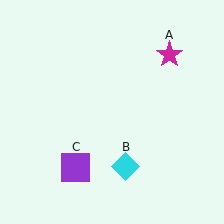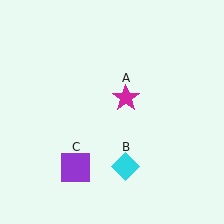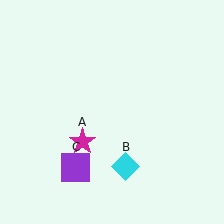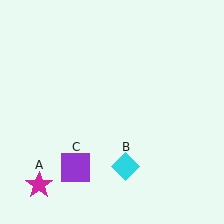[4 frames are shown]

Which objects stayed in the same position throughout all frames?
Cyan diamond (object B) and purple square (object C) remained stationary.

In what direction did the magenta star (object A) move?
The magenta star (object A) moved down and to the left.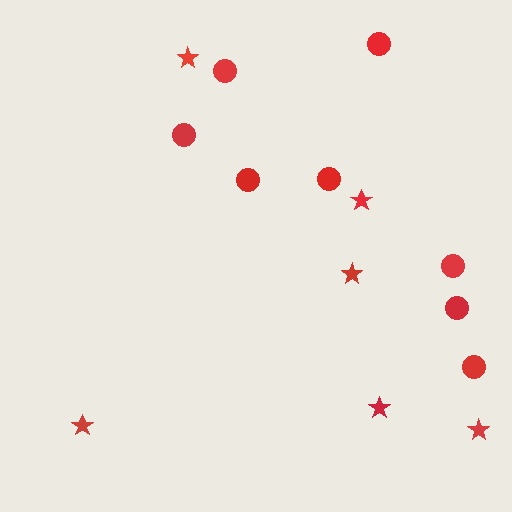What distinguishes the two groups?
There are 2 groups: one group of circles (8) and one group of stars (6).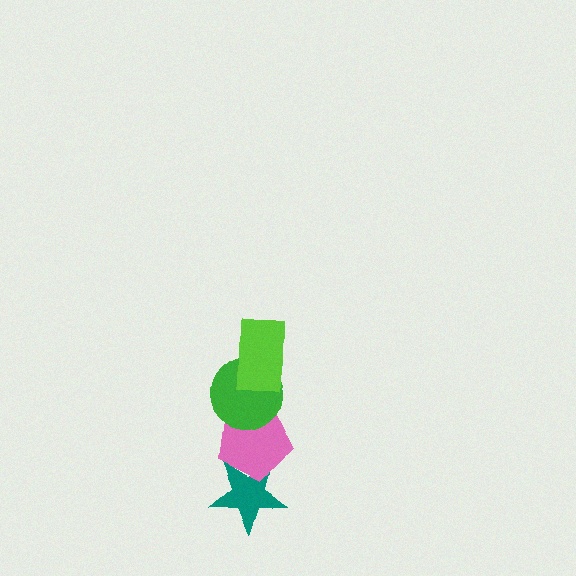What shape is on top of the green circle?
The lime rectangle is on top of the green circle.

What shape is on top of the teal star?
The pink pentagon is on top of the teal star.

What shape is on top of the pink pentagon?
The green circle is on top of the pink pentagon.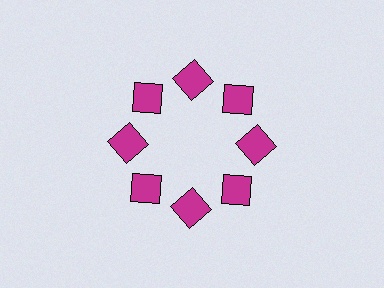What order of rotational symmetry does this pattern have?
This pattern has 8-fold rotational symmetry.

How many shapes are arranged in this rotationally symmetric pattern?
There are 8 shapes, arranged in 8 groups of 1.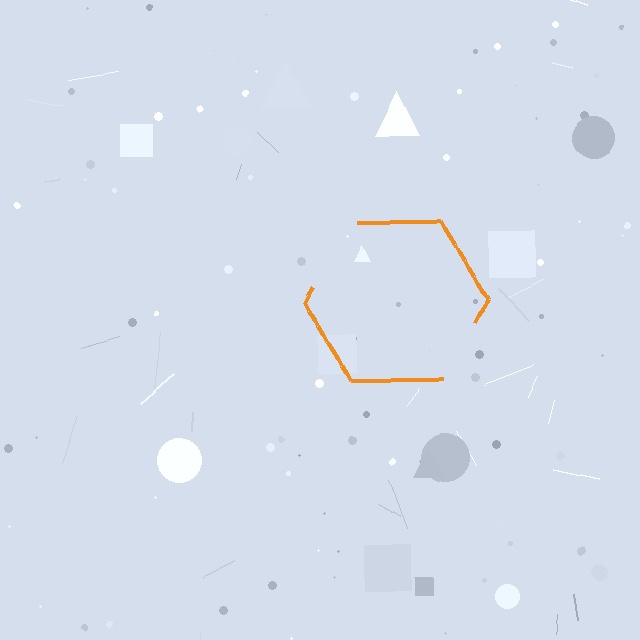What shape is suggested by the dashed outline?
The dashed outline suggests a hexagon.